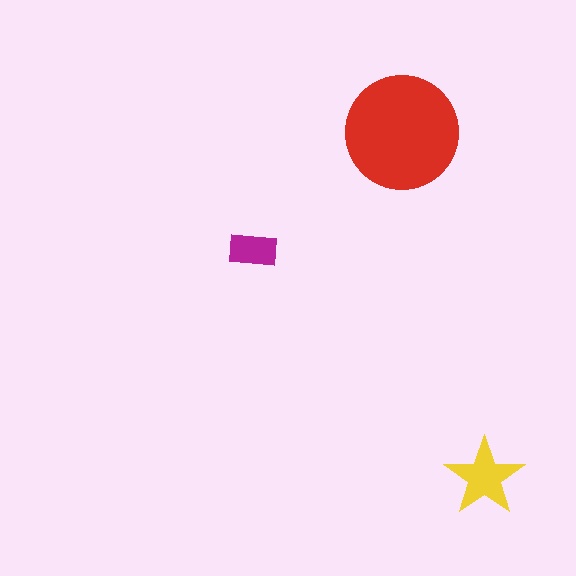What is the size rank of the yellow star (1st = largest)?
2nd.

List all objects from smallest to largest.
The magenta rectangle, the yellow star, the red circle.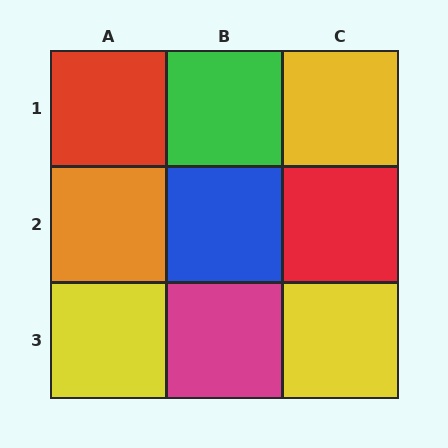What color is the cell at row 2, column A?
Orange.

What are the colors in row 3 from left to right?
Yellow, magenta, yellow.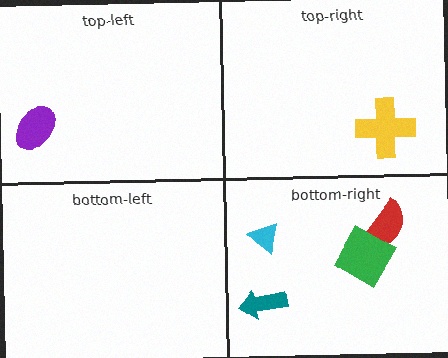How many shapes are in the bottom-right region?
4.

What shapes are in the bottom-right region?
The red semicircle, the teal arrow, the cyan triangle, the green square.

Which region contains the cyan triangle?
The bottom-right region.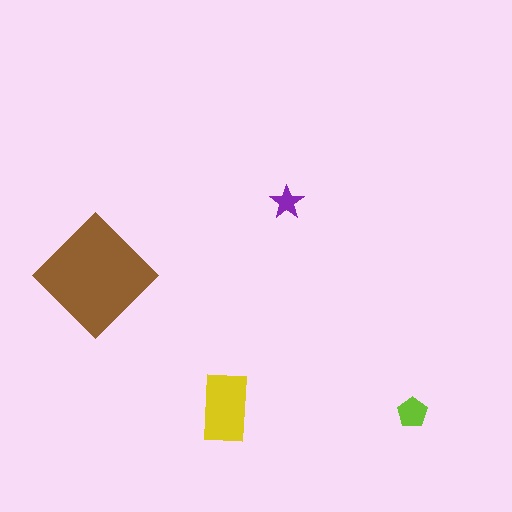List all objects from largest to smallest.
The brown diamond, the yellow rectangle, the lime pentagon, the purple star.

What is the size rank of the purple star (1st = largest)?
4th.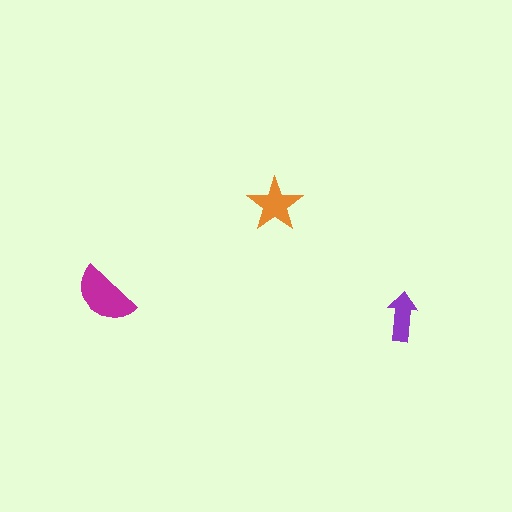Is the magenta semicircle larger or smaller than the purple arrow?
Larger.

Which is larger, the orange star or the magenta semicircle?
The magenta semicircle.